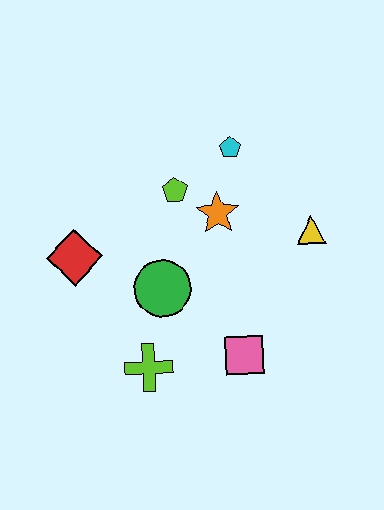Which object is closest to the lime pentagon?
The orange star is closest to the lime pentagon.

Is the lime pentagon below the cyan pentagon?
Yes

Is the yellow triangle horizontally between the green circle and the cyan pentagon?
No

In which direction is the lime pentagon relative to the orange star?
The lime pentagon is to the left of the orange star.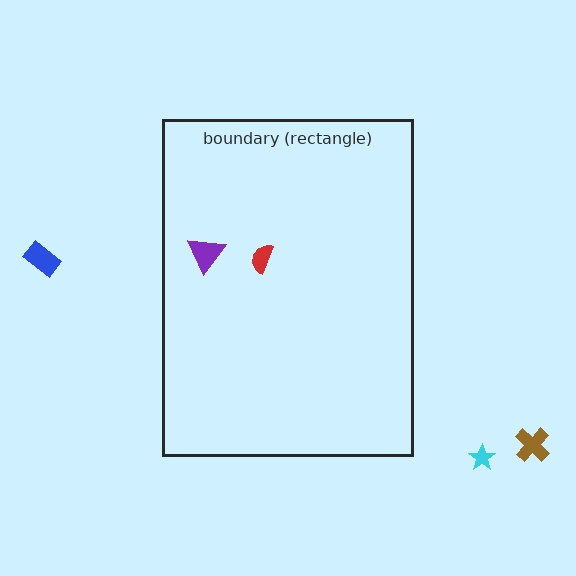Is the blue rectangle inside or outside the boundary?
Outside.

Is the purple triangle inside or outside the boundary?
Inside.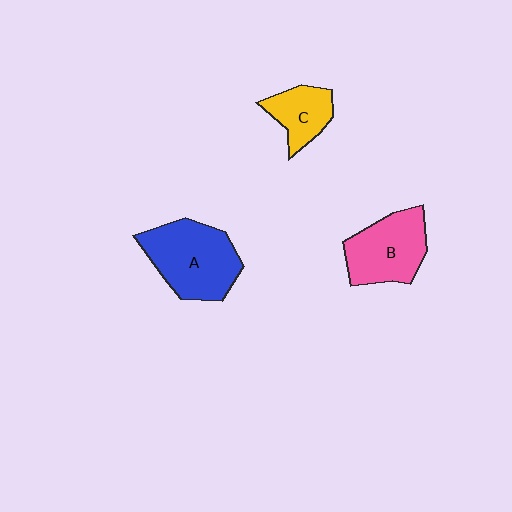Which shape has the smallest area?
Shape C (yellow).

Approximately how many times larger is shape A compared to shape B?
Approximately 1.2 times.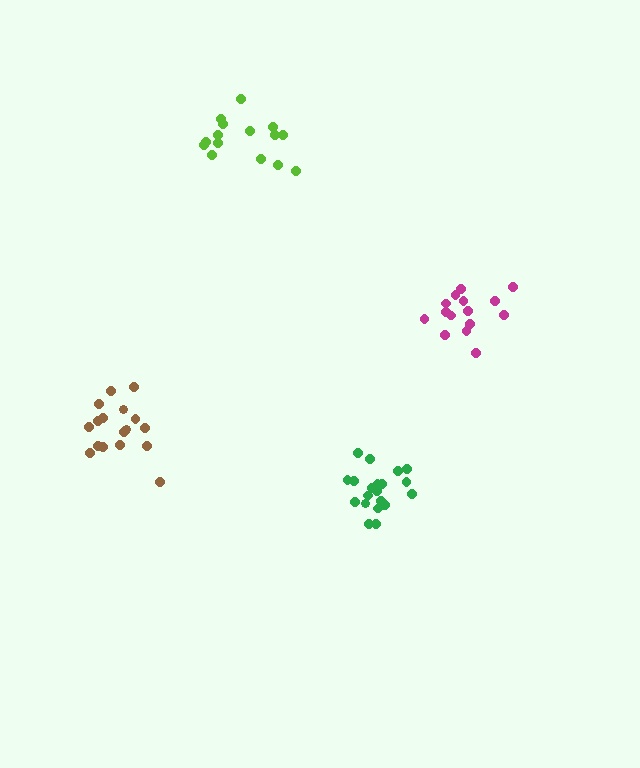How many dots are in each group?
Group 1: 17 dots, Group 2: 15 dots, Group 3: 15 dots, Group 4: 20 dots (67 total).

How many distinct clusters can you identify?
There are 4 distinct clusters.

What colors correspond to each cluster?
The clusters are colored: brown, lime, magenta, green.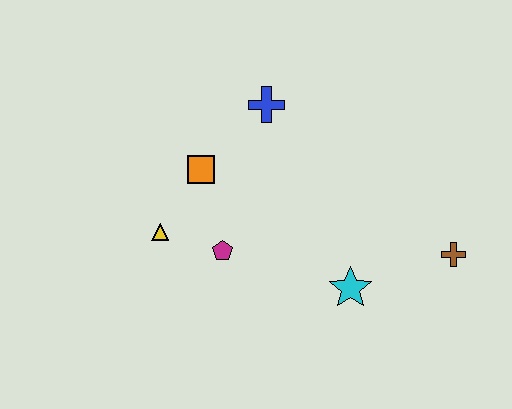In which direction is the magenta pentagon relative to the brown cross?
The magenta pentagon is to the left of the brown cross.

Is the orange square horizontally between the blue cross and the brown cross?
No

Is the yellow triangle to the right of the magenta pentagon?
No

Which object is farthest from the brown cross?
The yellow triangle is farthest from the brown cross.